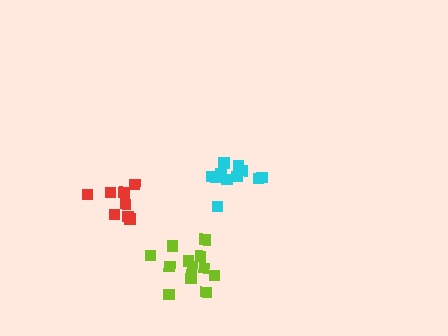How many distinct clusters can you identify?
There are 3 distinct clusters.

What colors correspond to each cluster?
The clusters are colored: lime, cyan, red.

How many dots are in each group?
Group 1: 13 dots, Group 2: 12 dots, Group 3: 8 dots (33 total).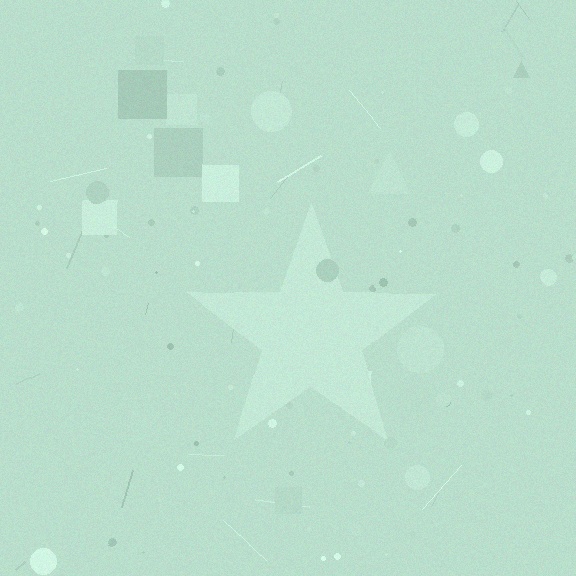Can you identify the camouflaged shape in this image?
The camouflaged shape is a star.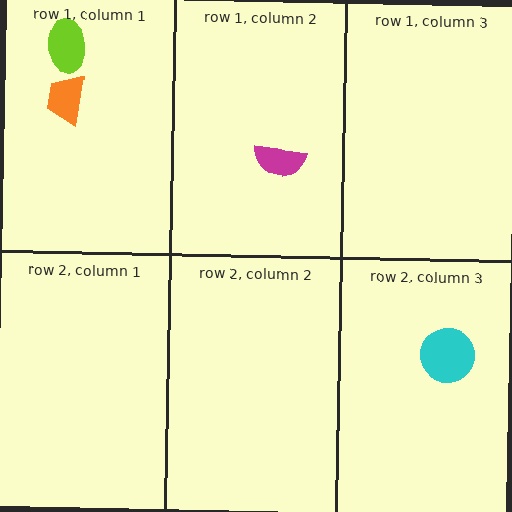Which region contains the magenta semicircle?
The row 1, column 2 region.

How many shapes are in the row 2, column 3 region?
1.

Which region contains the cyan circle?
The row 2, column 3 region.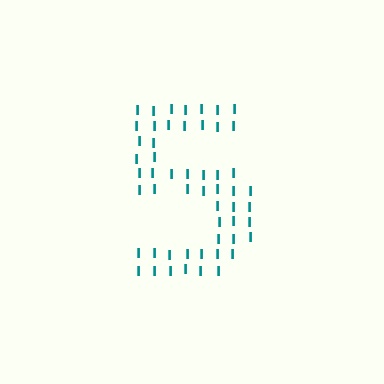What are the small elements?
The small elements are letter I's.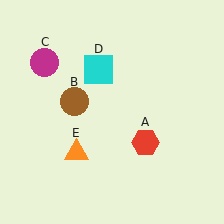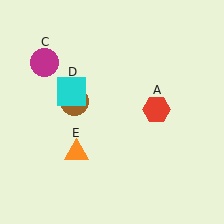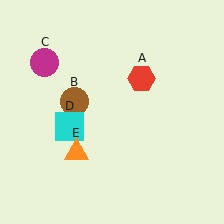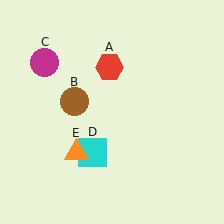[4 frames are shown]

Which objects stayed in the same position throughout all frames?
Brown circle (object B) and magenta circle (object C) and orange triangle (object E) remained stationary.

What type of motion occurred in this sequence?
The red hexagon (object A), cyan square (object D) rotated counterclockwise around the center of the scene.